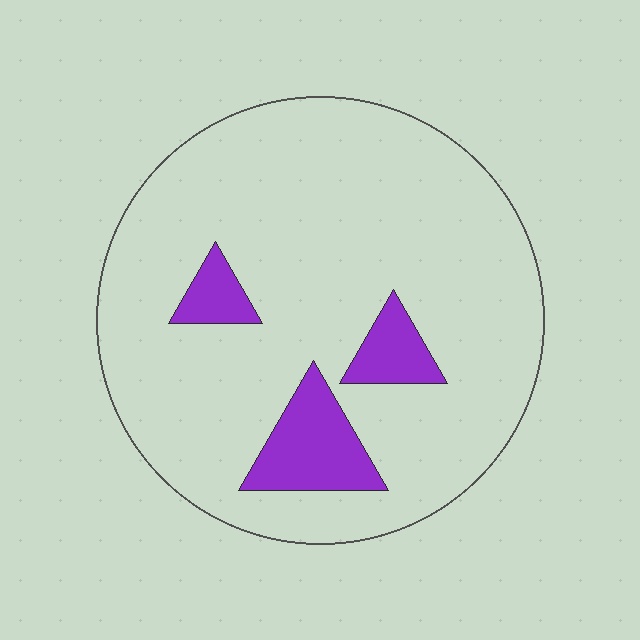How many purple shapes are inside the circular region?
3.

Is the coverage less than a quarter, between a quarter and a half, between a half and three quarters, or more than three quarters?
Less than a quarter.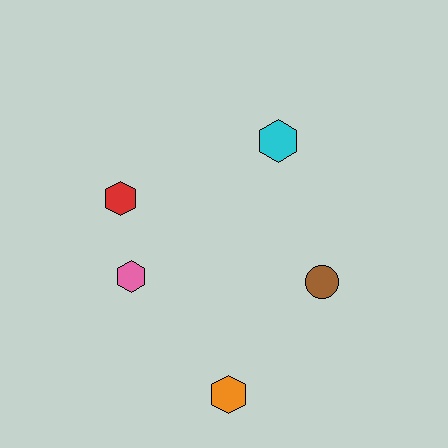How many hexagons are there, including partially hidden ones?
There are 4 hexagons.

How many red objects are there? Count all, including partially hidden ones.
There is 1 red object.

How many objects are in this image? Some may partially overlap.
There are 5 objects.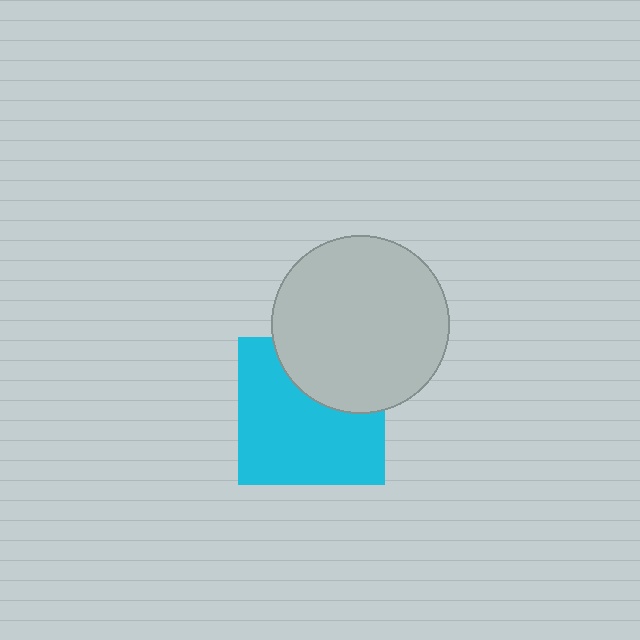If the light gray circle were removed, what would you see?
You would see the complete cyan square.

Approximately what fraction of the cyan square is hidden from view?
Roughly 32% of the cyan square is hidden behind the light gray circle.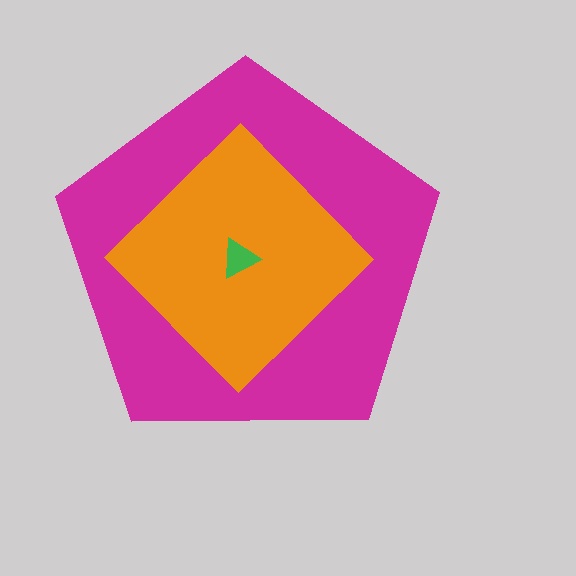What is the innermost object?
The green triangle.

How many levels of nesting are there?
3.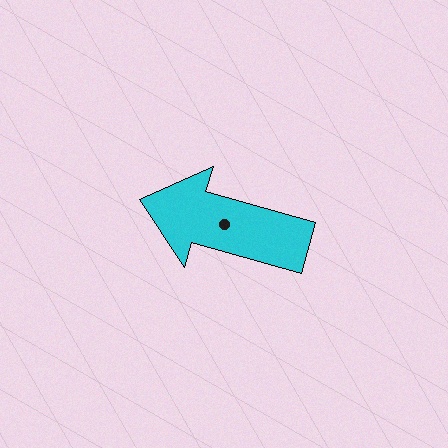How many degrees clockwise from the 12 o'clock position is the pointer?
Approximately 286 degrees.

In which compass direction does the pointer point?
West.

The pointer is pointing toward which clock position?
Roughly 10 o'clock.